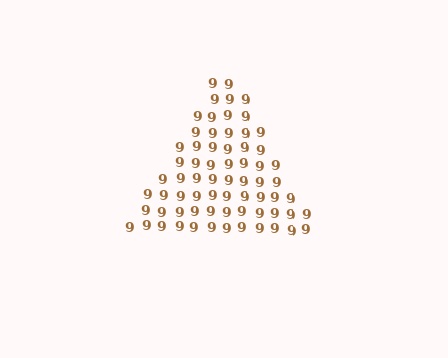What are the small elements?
The small elements are digit 9's.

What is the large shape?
The large shape is a triangle.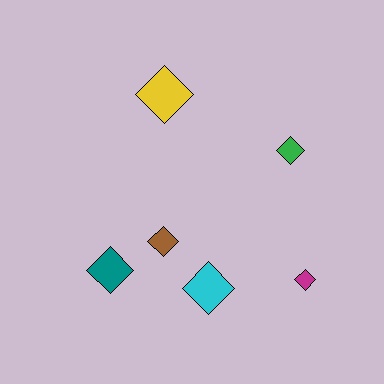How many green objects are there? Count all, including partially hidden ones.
There is 1 green object.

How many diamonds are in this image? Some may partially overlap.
There are 6 diamonds.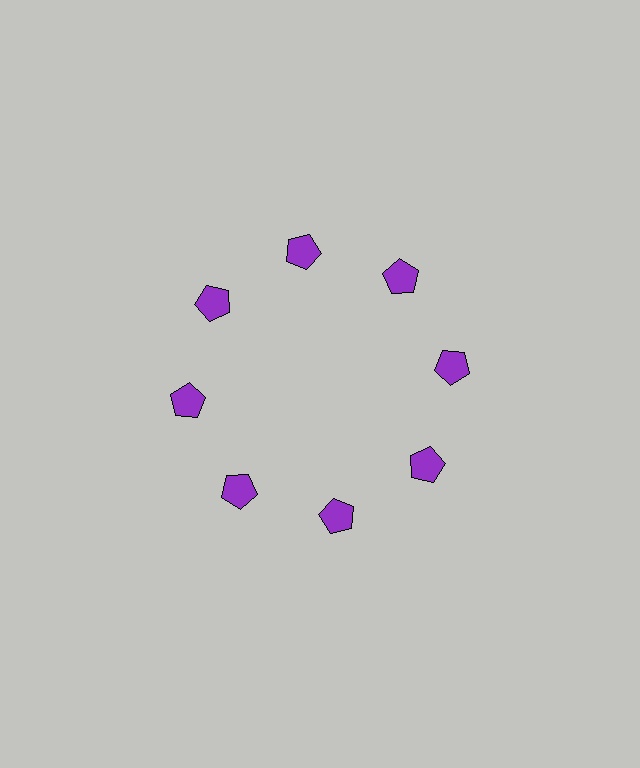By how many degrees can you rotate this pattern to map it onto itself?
The pattern maps onto itself every 45 degrees of rotation.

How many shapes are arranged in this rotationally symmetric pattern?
There are 8 shapes, arranged in 8 groups of 1.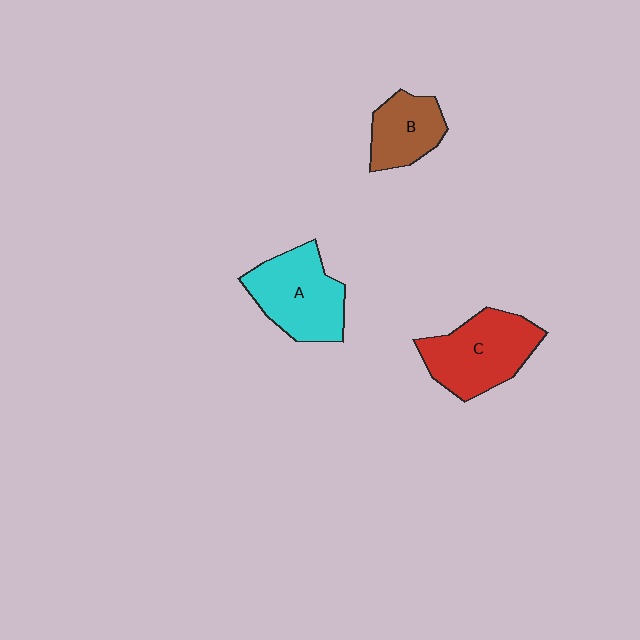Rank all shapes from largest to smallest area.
From largest to smallest: C (red), A (cyan), B (brown).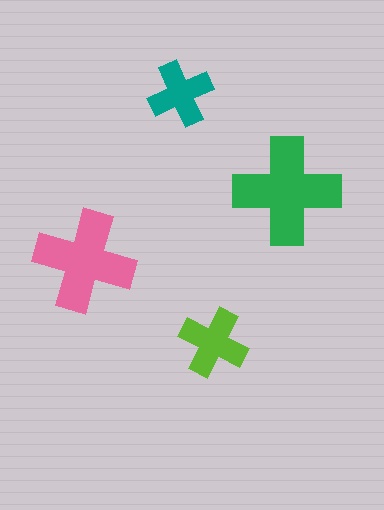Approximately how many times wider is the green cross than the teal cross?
About 1.5 times wider.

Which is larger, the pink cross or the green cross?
The green one.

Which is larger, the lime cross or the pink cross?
The pink one.